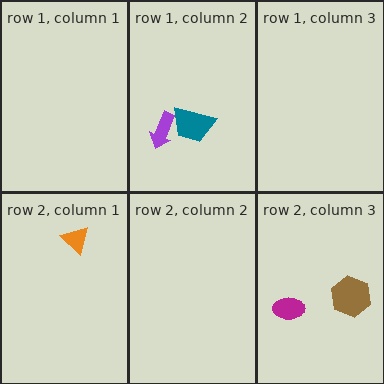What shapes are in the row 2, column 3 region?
The brown hexagon, the magenta ellipse.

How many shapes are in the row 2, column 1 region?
1.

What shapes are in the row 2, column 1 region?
The orange triangle.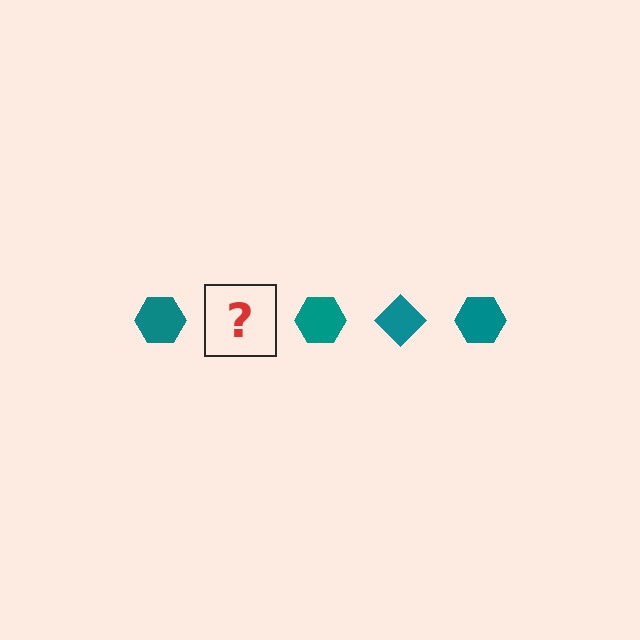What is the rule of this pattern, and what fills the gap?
The rule is that the pattern cycles through hexagon, diamond shapes in teal. The gap should be filled with a teal diamond.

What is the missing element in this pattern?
The missing element is a teal diamond.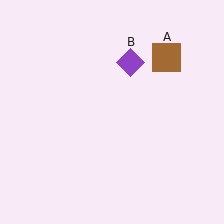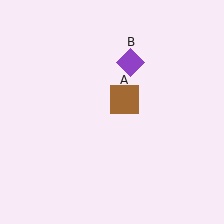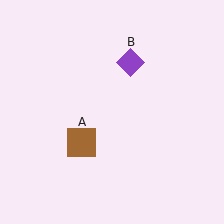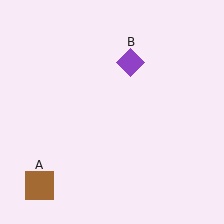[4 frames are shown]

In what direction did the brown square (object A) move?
The brown square (object A) moved down and to the left.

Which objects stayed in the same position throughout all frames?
Purple diamond (object B) remained stationary.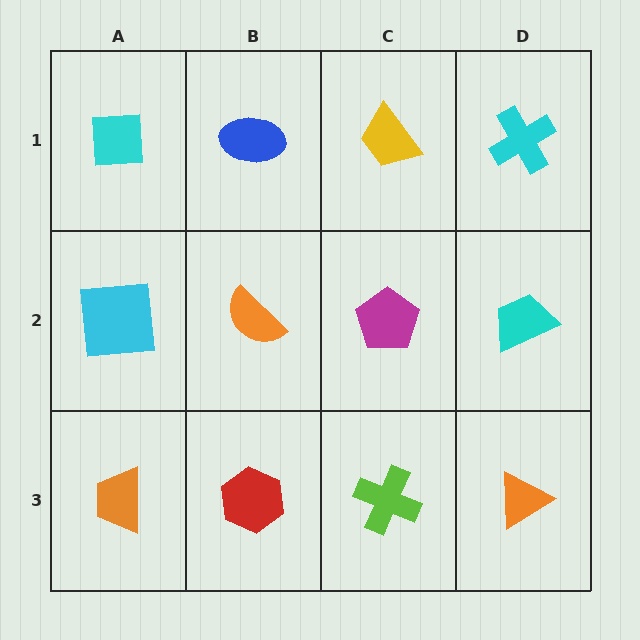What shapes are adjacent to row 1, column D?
A cyan trapezoid (row 2, column D), a yellow trapezoid (row 1, column C).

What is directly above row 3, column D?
A cyan trapezoid.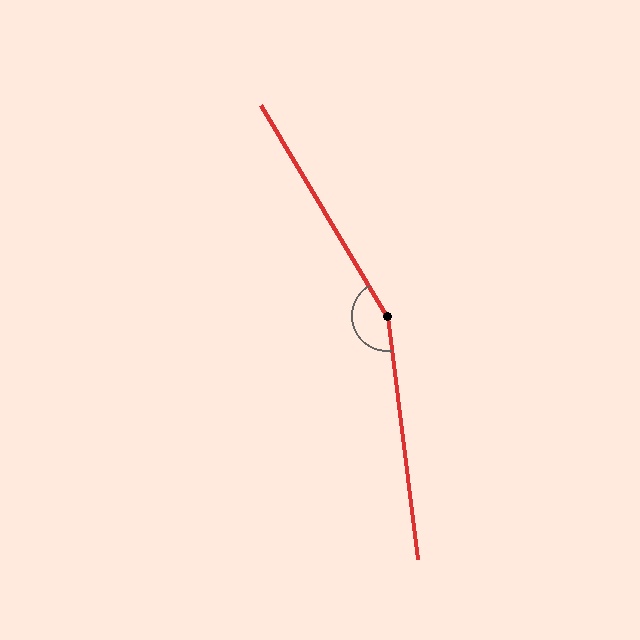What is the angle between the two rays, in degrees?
Approximately 156 degrees.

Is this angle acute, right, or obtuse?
It is obtuse.